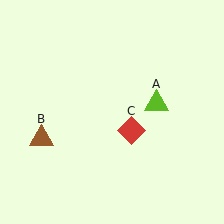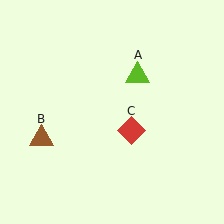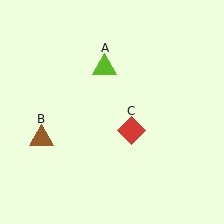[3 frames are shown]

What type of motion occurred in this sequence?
The lime triangle (object A) rotated counterclockwise around the center of the scene.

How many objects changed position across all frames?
1 object changed position: lime triangle (object A).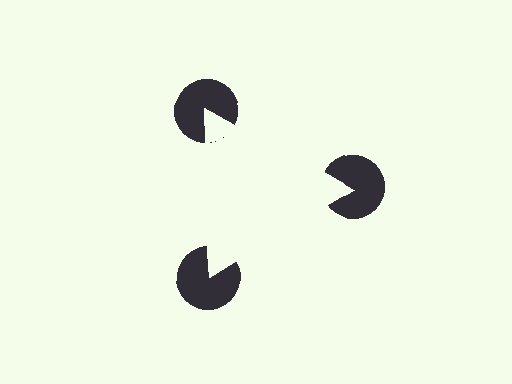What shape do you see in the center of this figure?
An illusory triangle — its edges are inferred from the aligned wedge cuts in the pac-man discs, not physically drawn.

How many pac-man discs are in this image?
There are 3 — one at each vertex of the illusory triangle.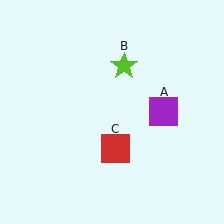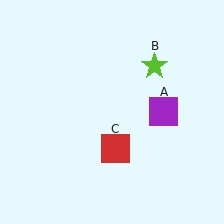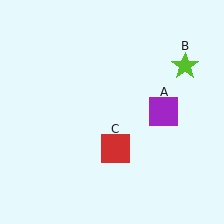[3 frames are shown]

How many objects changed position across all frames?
1 object changed position: lime star (object B).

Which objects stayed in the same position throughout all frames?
Purple square (object A) and red square (object C) remained stationary.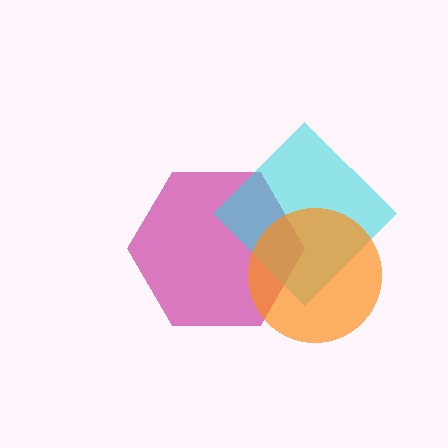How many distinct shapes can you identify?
There are 3 distinct shapes: a magenta hexagon, a cyan diamond, an orange circle.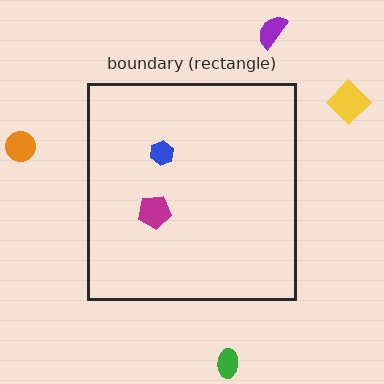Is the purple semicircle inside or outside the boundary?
Outside.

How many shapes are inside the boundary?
2 inside, 4 outside.